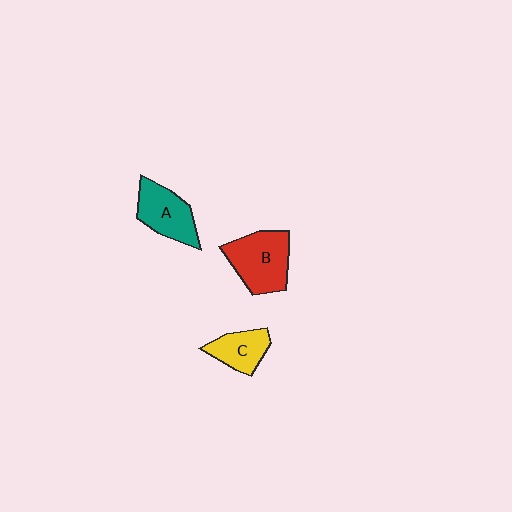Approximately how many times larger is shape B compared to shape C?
Approximately 1.6 times.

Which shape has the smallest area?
Shape C (yellow).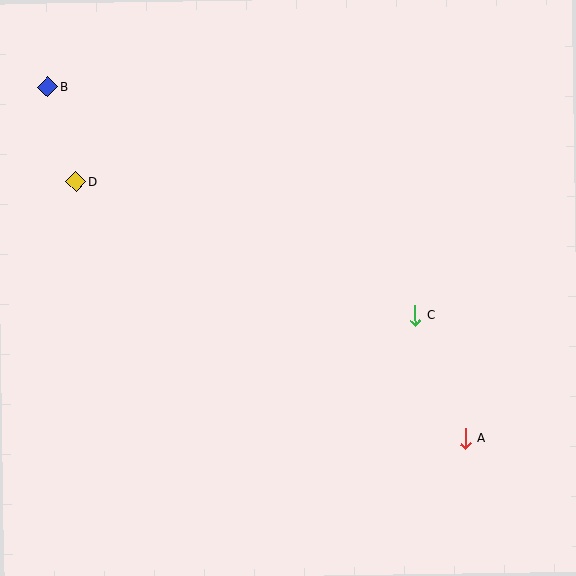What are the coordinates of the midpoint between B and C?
The midpoint between B and C is at (231, 201).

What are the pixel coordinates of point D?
Point D is at (76, 182).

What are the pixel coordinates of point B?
Point B is at (48, 87).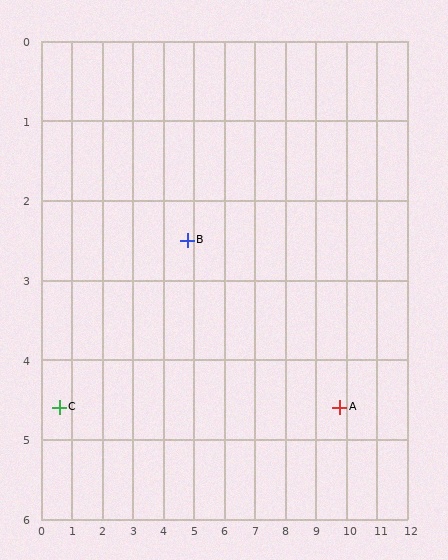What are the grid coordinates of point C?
Point C is at approximately (0.6, 4.6).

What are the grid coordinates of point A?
Point A is at approximately (9.8, 4.6).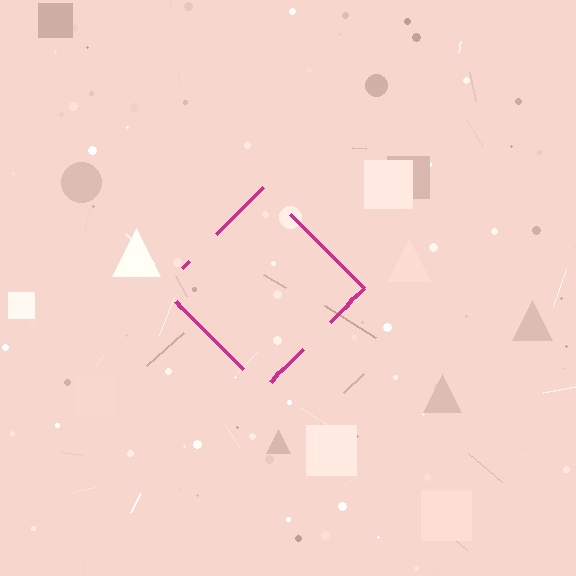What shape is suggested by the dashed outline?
The dashed outline suggests a diamond.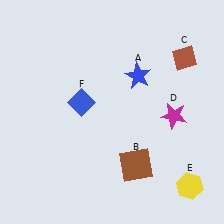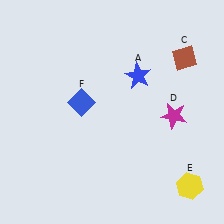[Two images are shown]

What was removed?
The brown square (B) was removed in Image 2.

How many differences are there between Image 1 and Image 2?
There is 1 difference between the two images.